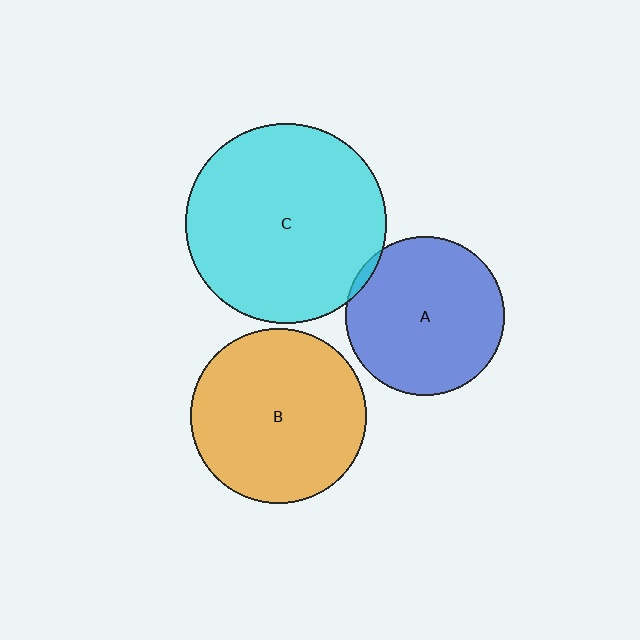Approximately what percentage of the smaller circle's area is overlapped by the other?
Approximately 5%.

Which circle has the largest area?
Circle C (cyan).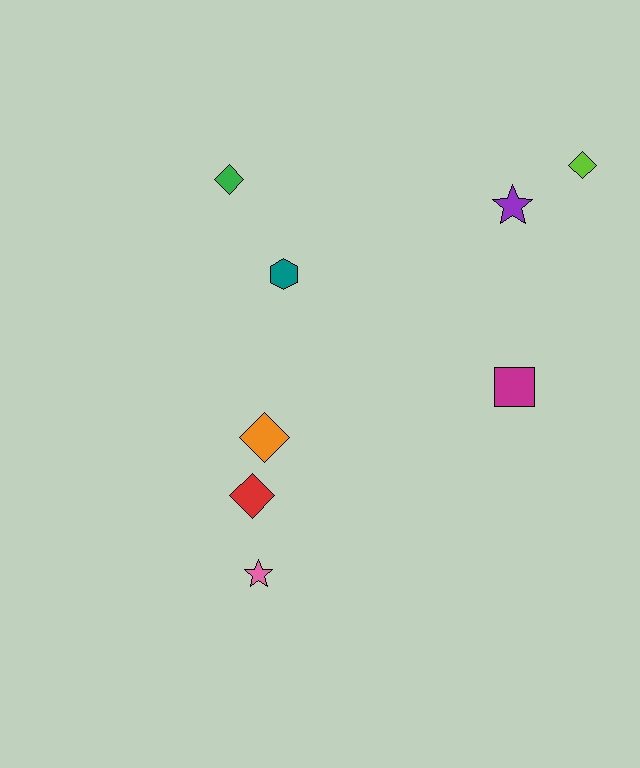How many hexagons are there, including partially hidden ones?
There is 1 hexagon.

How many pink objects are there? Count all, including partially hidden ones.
There is 1 pink object.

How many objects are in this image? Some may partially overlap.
There are 8 objects.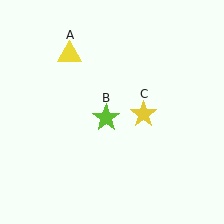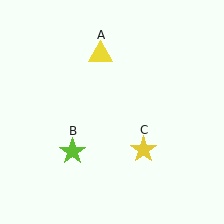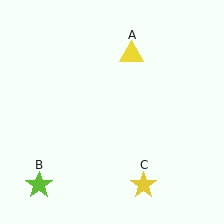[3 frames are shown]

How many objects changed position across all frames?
3 objects changed position: yellow triangle (object A), lime star (object B), yellow star (object C).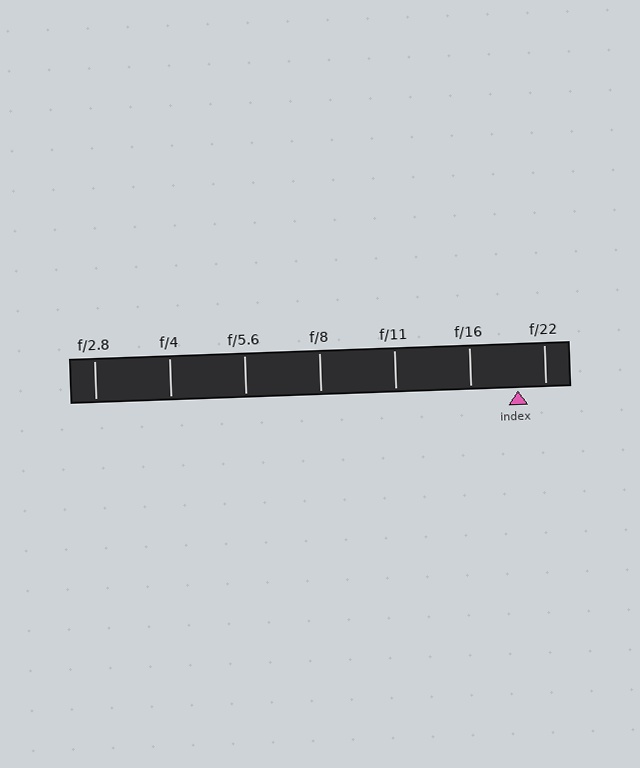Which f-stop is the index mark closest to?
The index mark is closest to f/22.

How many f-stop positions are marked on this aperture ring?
There are 7 f-stop positions marked.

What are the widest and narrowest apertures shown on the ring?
The widest aperture shown is f/2.8 and the narrowest is f/22.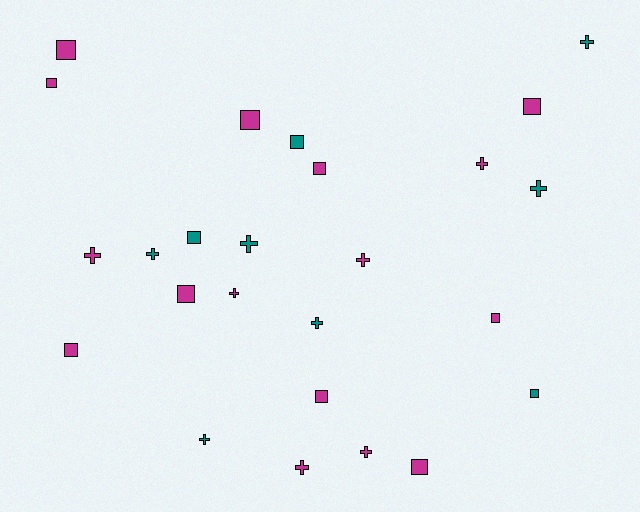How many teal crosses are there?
There are 6 teal crosses.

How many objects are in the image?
There are 25 objects.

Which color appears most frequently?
Magenta, with 16 objects.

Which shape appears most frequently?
Square, with 13 objects.